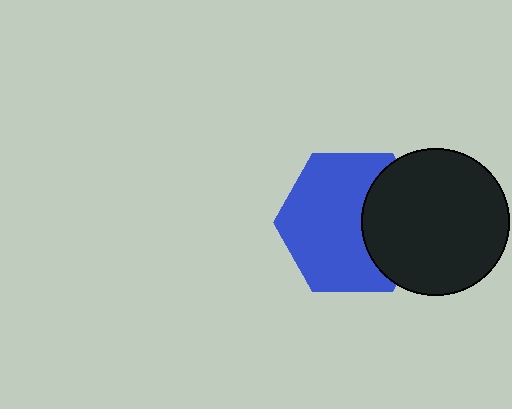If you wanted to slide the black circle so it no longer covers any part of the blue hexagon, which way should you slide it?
Slide it right — that is the most direct way to separate the two shapes.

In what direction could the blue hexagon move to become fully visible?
The blue hexagon could move left. That would shift it out from behind the black circle entirely.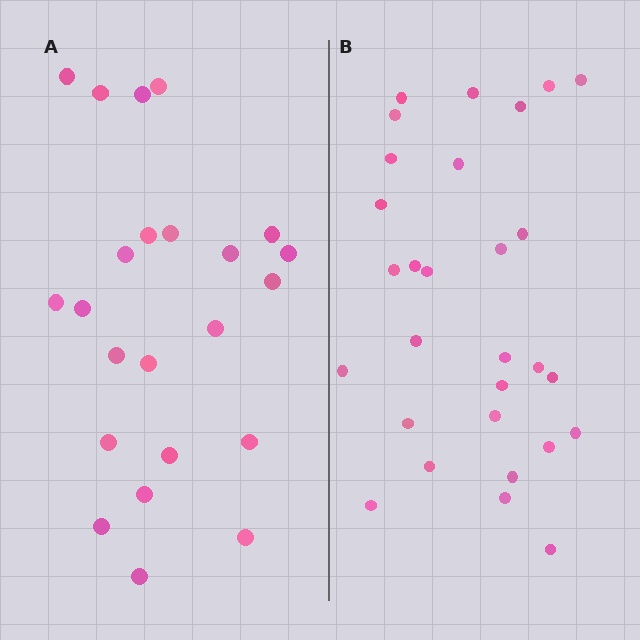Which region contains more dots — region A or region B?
Region B (the right region) has more dots.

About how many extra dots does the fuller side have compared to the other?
Region B has about 6 more dots than region A.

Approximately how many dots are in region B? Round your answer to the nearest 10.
About 30 dots. (The exact count is 29, which rounds to 30.)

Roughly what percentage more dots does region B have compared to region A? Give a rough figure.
About 25% more.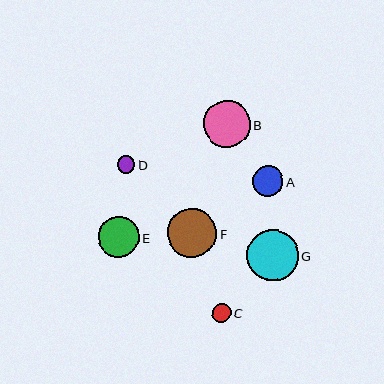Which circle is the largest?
Circle G is the largest with a size of approximately 51 pixels.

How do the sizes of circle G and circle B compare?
Circle G and circle B are approximately the same size.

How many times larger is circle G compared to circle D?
Circle G is approximately 3.0 times the size of circle D.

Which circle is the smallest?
Circle D is the smallest with a size of approximately 17 pixels.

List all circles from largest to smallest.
From largest to smallest: G, F, B, E, A, C, D.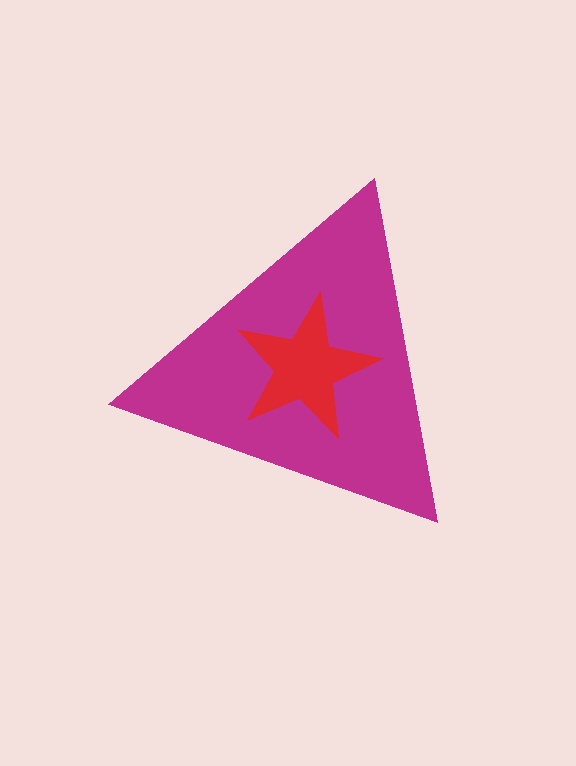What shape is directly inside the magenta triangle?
The red star.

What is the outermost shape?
The magenta triangle.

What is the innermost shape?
The red star.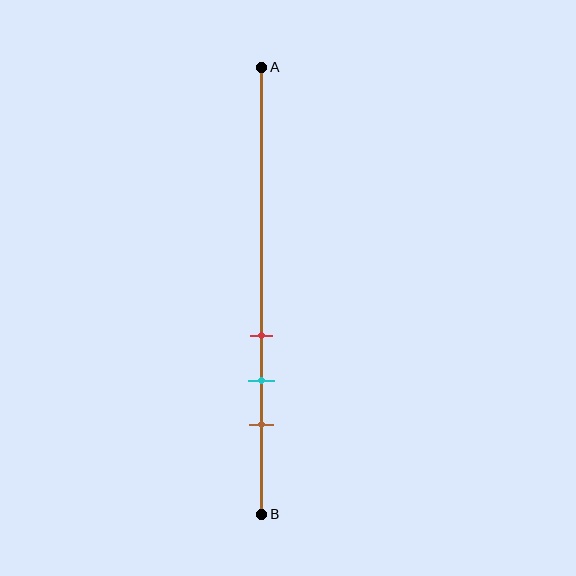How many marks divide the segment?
There are 3 marks dividing the segment.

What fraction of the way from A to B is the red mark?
The red mark is approximately 60% (0.6) of the way from A to B.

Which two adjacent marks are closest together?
The red and cyan marks are the closest adjacent pair.